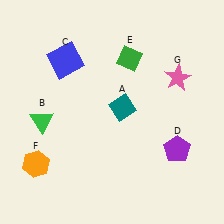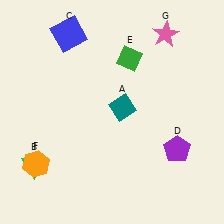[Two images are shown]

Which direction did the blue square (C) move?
The blue square (C) moved up.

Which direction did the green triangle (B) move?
The green triangle (B) moved down.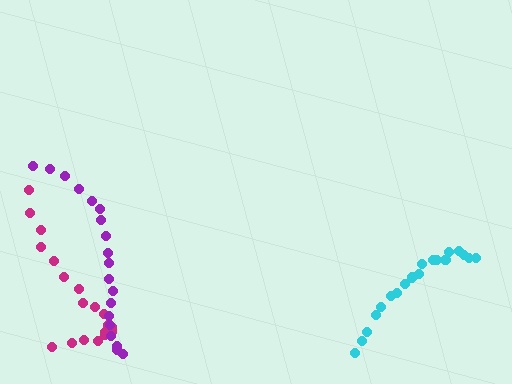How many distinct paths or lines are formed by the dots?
There are 3 distinct paths.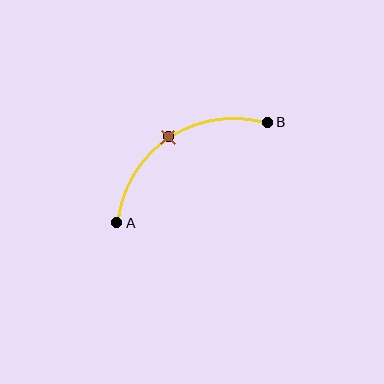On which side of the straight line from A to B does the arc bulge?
The arc bulges above and to the left of the straight line connecting A and B.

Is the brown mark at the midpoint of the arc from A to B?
Yes. The brown mark lies on the arc at equal arc-length from both A and B — it is the arc midpoint.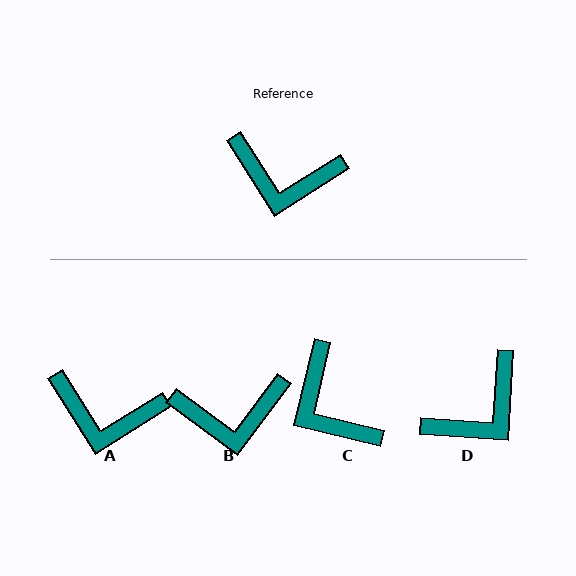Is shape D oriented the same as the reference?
No, it is off by about 54 degrees.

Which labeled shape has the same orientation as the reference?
A.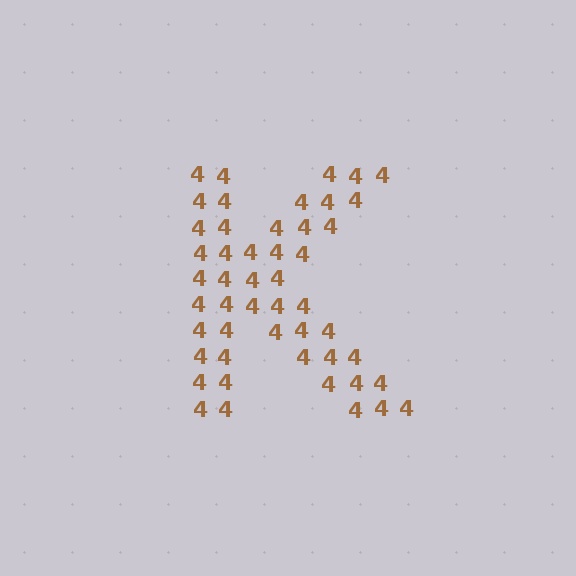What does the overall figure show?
The overall figure shows the letter K.